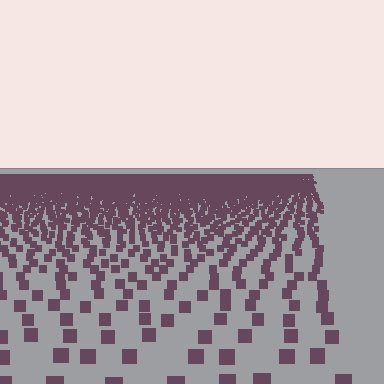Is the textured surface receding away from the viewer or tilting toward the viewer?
The surface is receding away from the viewer. Texture elements get smaller and denser toward the top.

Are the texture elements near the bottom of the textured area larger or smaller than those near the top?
Larger. Near the bottom, elements are closer to the viewer and appear at a bigger on-screen size.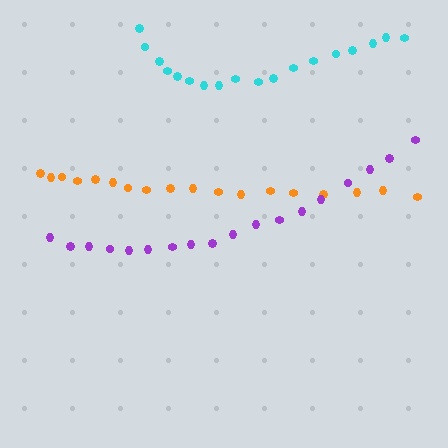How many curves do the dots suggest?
There are 3 distinct paths.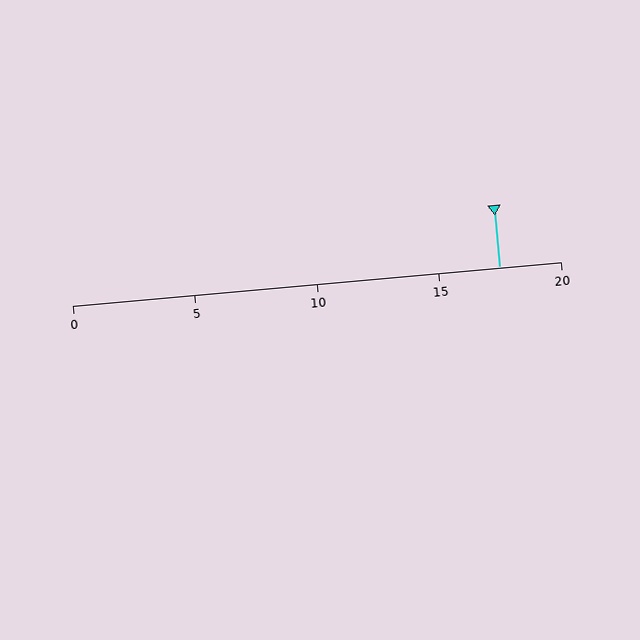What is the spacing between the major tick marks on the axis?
The major ticks are spaced 5 apart.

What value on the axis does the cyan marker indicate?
The marker indicates approximately 17.5.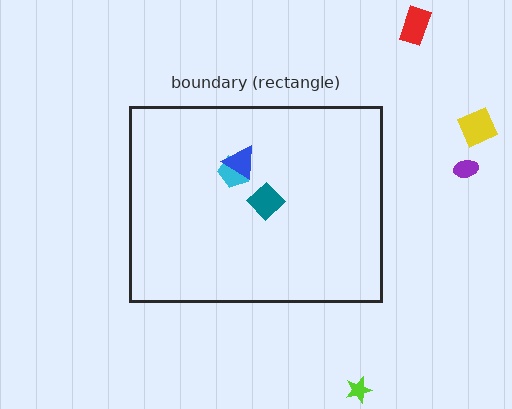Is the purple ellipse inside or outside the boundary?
Outside.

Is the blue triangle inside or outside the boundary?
Inside.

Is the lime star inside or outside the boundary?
Outside.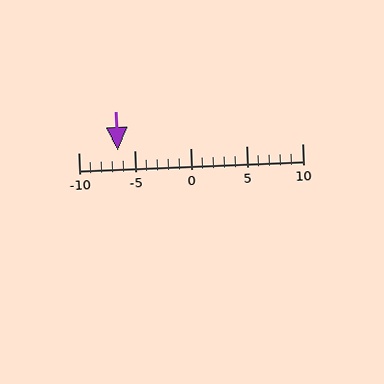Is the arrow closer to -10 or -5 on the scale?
The arrow is closer to -5.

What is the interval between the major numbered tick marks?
The major tick marks are spaced 5 units apart.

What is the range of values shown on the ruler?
The ruler shows values from -10 to 10.